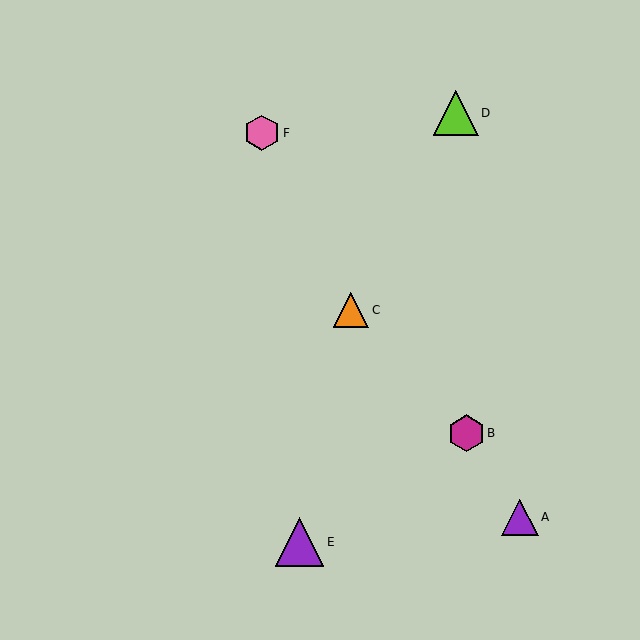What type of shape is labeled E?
Shape E is a purple triangle.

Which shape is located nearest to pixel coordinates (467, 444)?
The magenta hexagon (labeled B) at (466, 433) is nearest to that location.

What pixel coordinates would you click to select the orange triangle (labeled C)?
Click at (351, 310) to select the orange triangle C.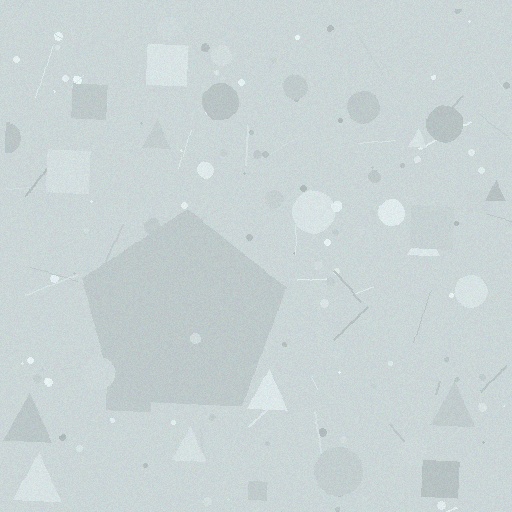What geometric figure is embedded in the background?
A pentagon is embedded in the background.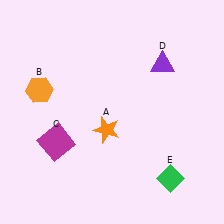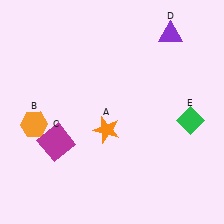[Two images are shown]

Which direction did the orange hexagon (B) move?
The orange hexagon (B) moved down.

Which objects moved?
The objects that moved are: the orange hexagon (B), the purple triangle (D), the green diamond (E).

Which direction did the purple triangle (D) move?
The purple triangle (D) moved up.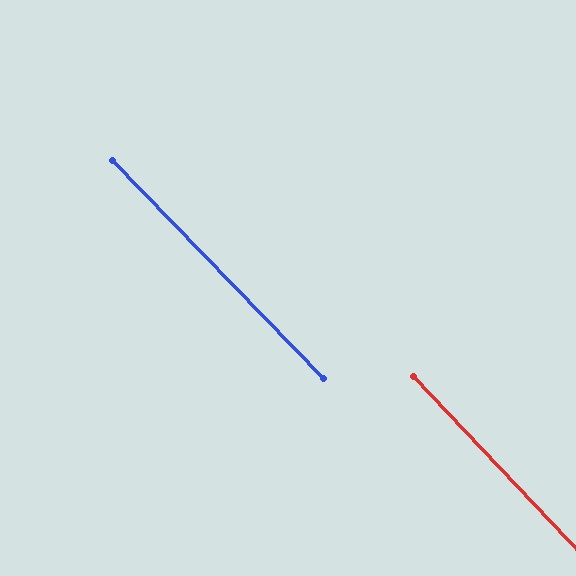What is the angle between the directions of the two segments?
Approximately 1 degree.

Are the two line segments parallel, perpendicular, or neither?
Parallel — their directions differ by only 0.6°.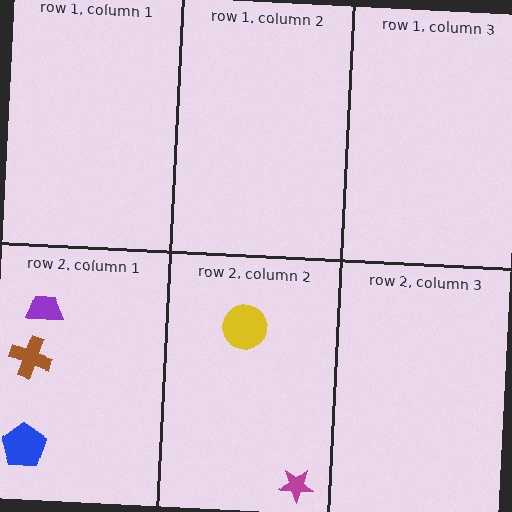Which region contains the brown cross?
The row 2, column 1 region.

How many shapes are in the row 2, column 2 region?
2.